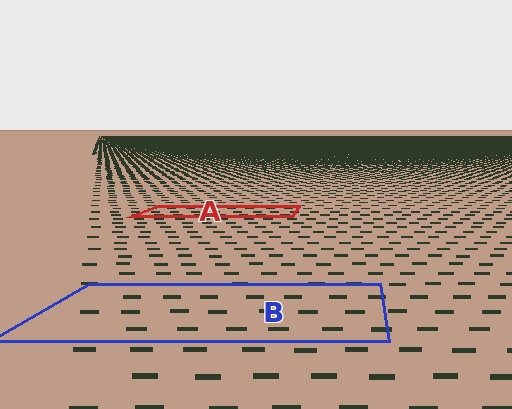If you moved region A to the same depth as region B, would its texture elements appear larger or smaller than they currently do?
They would appear larger. At a closer depth, the same texture elements are projected at a bigger on-screen size.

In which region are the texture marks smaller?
The texture marks are smaller in region A, because it is farther away.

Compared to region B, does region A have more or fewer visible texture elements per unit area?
Region A has more texture elements per unit area — they are packed more densely because it is farther away.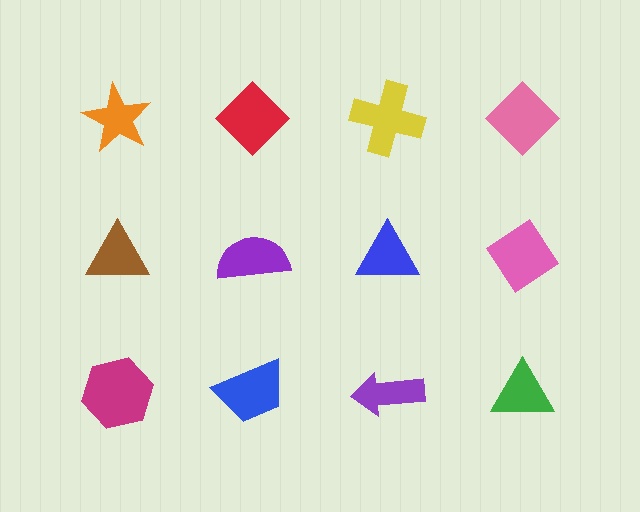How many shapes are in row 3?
4 shapes.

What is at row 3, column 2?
A blue trapezoid.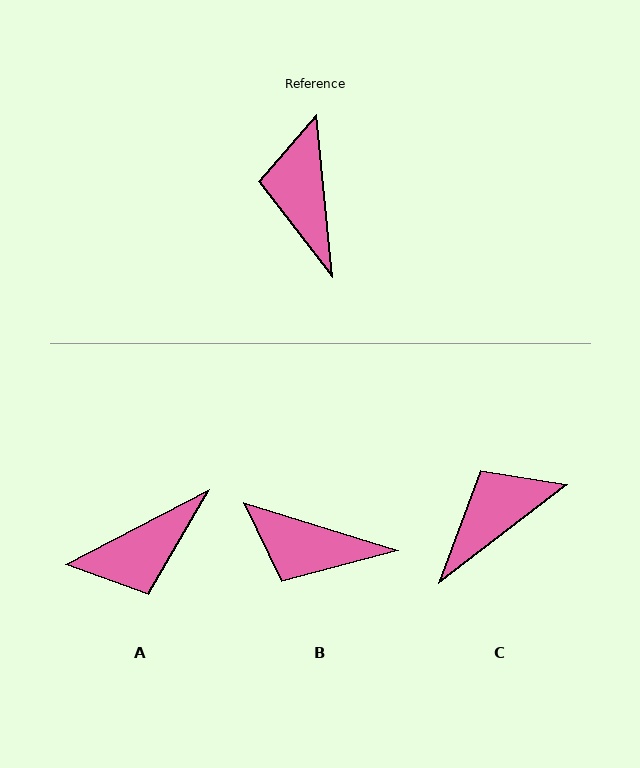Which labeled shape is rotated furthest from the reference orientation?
A, about 112 degrees away.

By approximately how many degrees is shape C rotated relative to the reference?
Approximately 58 degrees clockwise.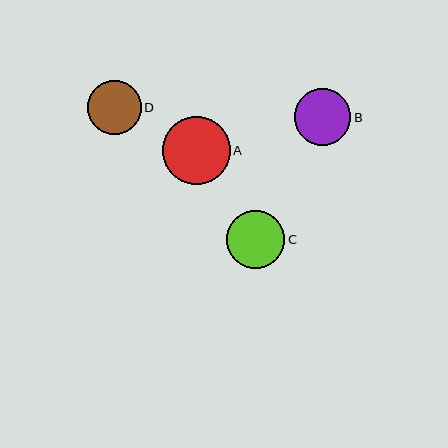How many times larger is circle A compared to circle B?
Circle A is approximately 1.2 times the size of circle B.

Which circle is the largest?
Circle A is the largest with a size of approximately 68 pixels.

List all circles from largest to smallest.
From largest to smallest: A, C, B, D.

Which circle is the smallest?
Circle D is the smallest with a size of approximately 54 pixels.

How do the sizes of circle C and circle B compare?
Circle C and circle B are approximately the same size.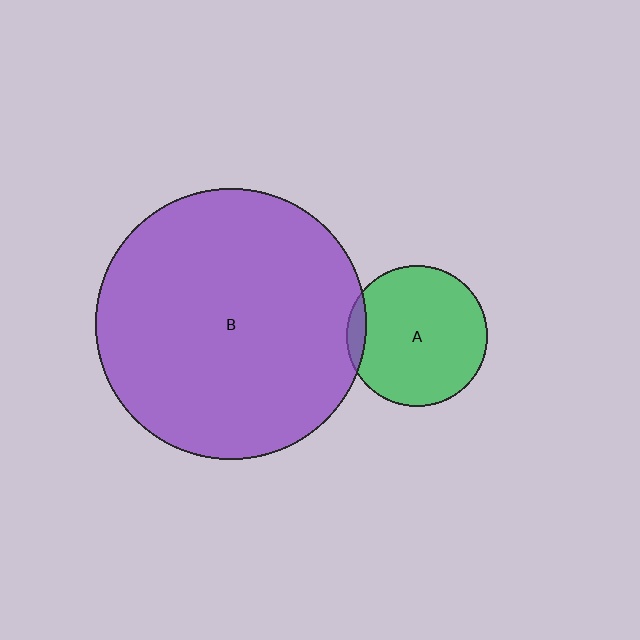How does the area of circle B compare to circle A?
Approximately 3.7 times.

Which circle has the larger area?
Circle B (purple).